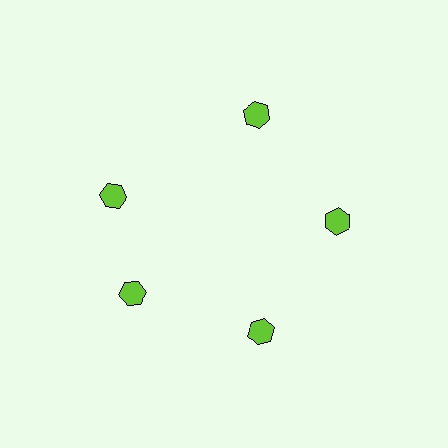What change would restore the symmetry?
The symmetry would be restored by rotating it back into even spacing with its neighbors so that all 5 hexagons sit at equal angles and equal distance from the center.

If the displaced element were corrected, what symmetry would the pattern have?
It would have 5-fold rotational symmetry — the pattern would map onto itself every 72 degrees.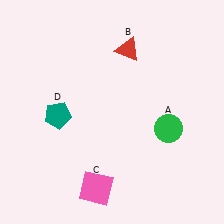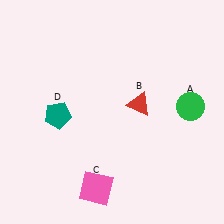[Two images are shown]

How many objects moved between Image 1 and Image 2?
2 objects moved between the two images.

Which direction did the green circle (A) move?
The green circle (A) moved up.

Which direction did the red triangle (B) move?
The red triangle (B) moved down.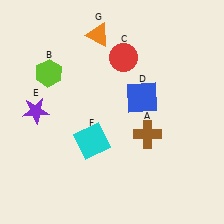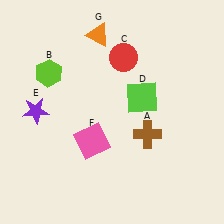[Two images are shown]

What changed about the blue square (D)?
In Image 1, D is blue. In Image 2, it changed to lime.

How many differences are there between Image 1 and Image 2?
There are 2 differences between the two images.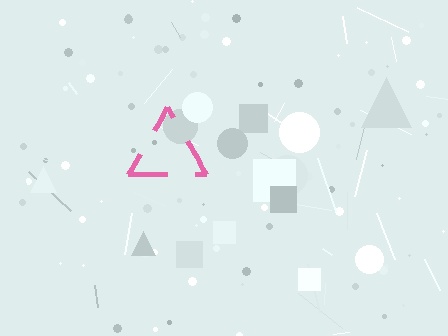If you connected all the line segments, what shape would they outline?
They would outline a triangle.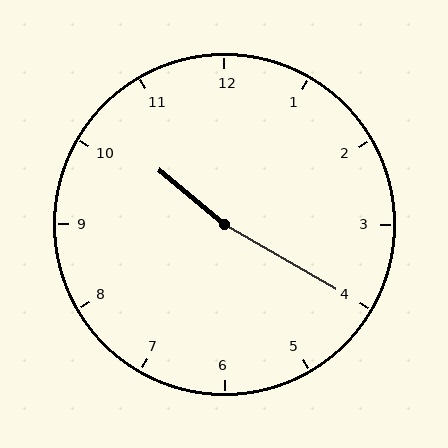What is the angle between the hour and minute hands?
Approximately 170 degrees.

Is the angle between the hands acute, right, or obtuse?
It is obtuse.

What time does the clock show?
10:20.